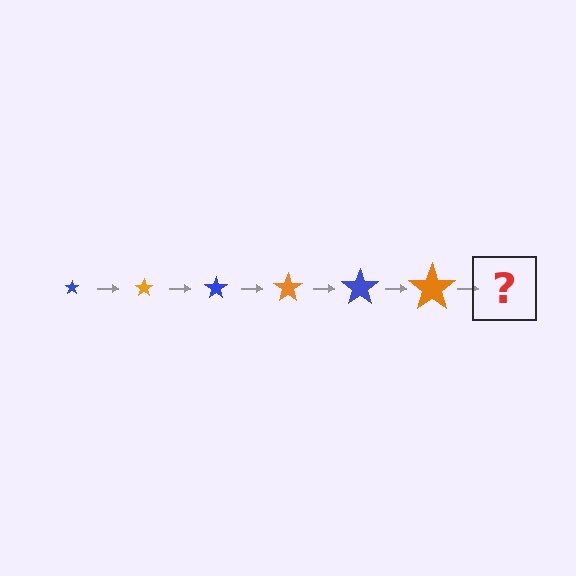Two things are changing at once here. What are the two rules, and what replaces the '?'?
The two rules are that the star grows larger each step and the color cycles through blue and orange. The '?' should be a blue star, larger than the previous one.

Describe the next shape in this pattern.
It should be a blue star, larger than the previous one.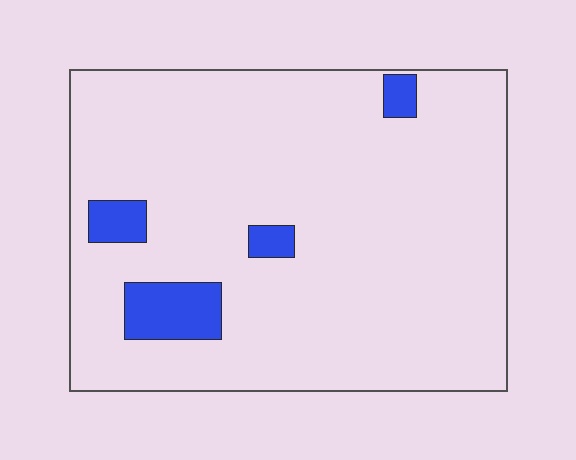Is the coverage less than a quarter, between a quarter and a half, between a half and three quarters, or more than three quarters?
Less than a quarter.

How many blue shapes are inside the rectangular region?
4.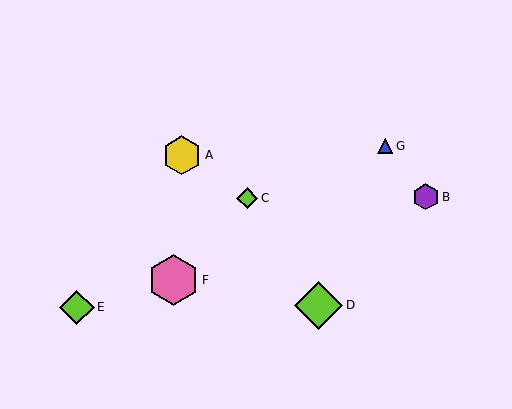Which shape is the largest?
The pink hexagon (labeled F) is the largest.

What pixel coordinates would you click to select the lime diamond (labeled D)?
Click at (319, 305) to select the lime diamond D.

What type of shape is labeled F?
Shape F is a pink hexagon.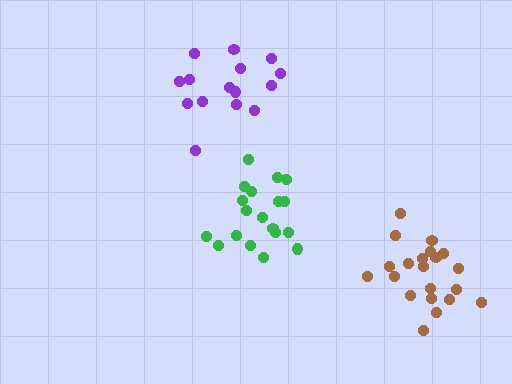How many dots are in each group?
Group 1: 19 dots, Group 2: 15 dots, Group 3: 21 dots (55 total).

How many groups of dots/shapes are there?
There are 3 groups.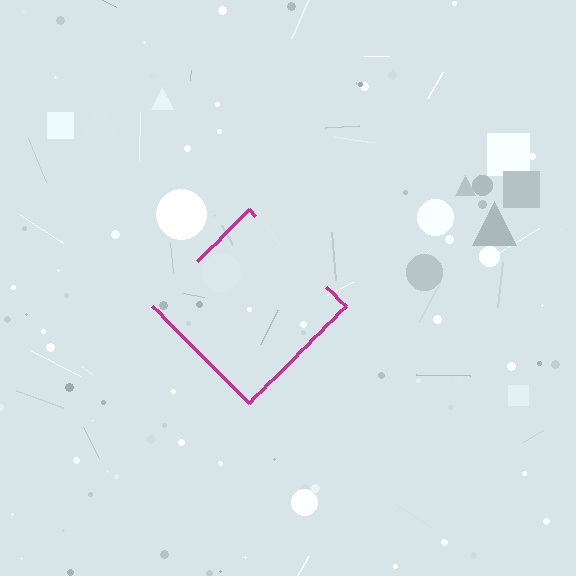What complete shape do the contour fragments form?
The contour fragments form a diamond.